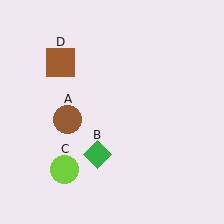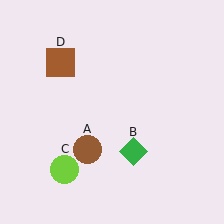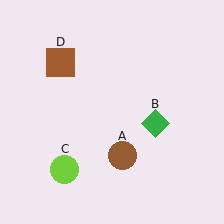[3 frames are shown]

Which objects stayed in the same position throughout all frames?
Lime circle (object C) and brown square (object D) remained stationary.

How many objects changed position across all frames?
2 objects changed position: brown circle (object A), green diamond (object B).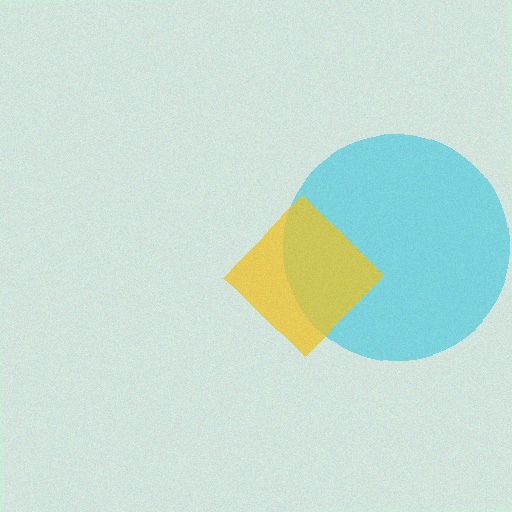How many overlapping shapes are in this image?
There are 2 overlapping shapes in the image.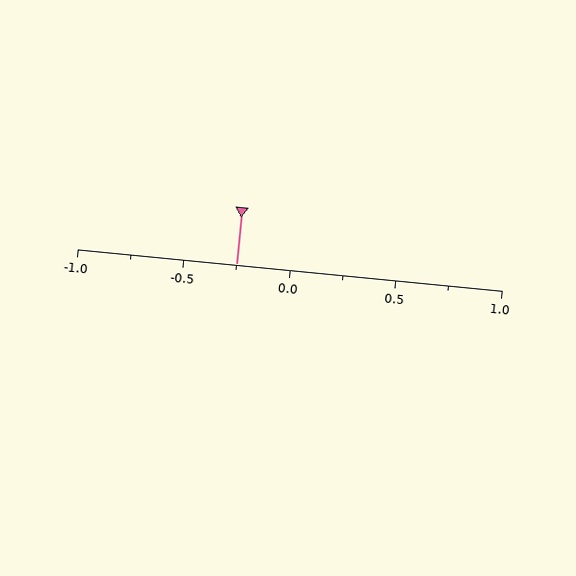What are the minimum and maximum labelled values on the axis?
The axis runs from -1.0 to 1.0.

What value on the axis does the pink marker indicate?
The marker indicates approximately -0.25.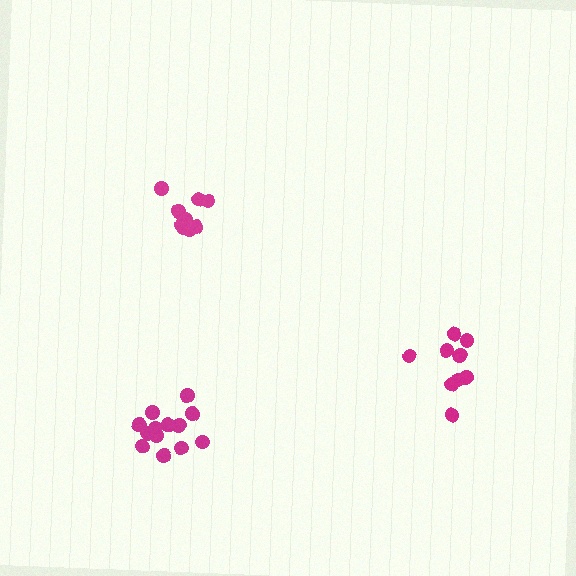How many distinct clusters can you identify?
There are 3 distinct clusters.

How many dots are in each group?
Group 1: 9 dots, Group 2: 9 dots, Group 3: 13 dots (31 total).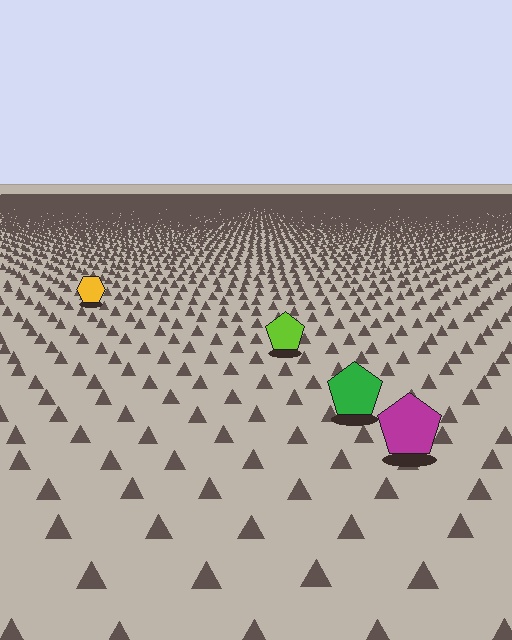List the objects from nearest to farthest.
From nearest to farthest: the magenta pentagon, the green pentagon, the lime pentagon, the yellow hexagon.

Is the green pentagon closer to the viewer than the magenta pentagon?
No. The magenta pentagon is closer — you can tell from the texture gradient: the ground texture is coarser near it.